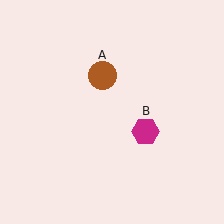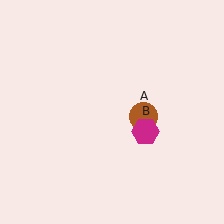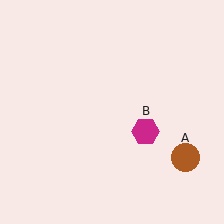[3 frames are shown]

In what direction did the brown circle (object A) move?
The brown circle (object A) moved down and to the right.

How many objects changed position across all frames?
1 object changed position: brown circle (object A).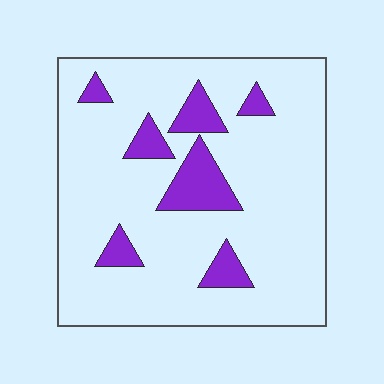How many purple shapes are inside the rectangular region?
7.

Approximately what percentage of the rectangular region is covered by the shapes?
Approximately 15%.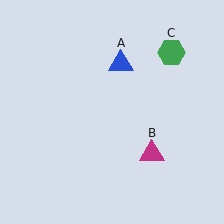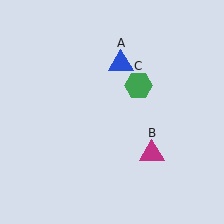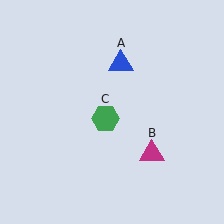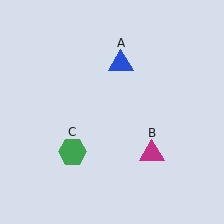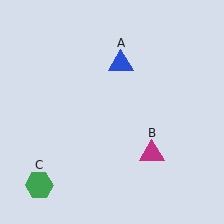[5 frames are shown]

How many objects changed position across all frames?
1 object changed position: green hexagon (object C).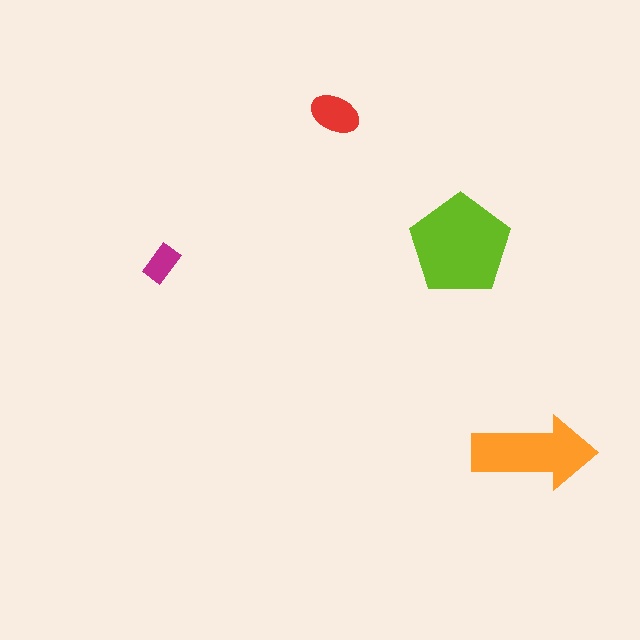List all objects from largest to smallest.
The lime pentagon, the orange arrow, the red ellipse, the magenta rectangle.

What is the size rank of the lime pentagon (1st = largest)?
1st.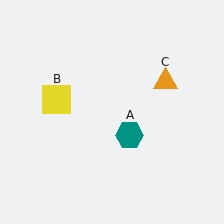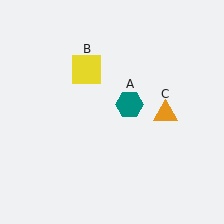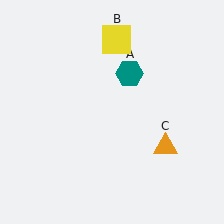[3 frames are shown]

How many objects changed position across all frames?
3 objects changed position: teal hexagon (object A), yellow square (object B), orange triangle (object C).